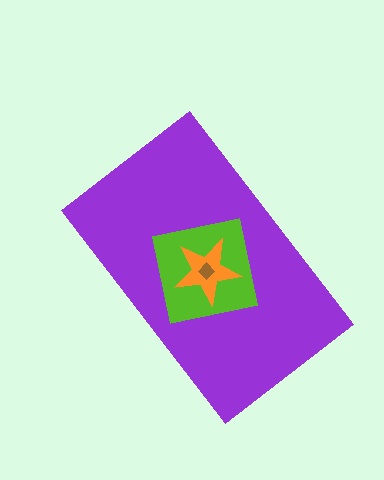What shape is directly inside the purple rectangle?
The lime square.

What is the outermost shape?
The purple rectangle.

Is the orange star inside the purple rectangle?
Yes.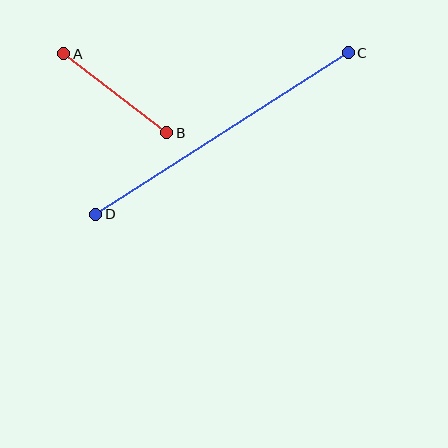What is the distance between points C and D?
The distance is approximately 300 pixels.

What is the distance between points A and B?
The distance is approximately 130 pixels.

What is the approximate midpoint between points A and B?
The midpoint is at approximately (115, 93) pixels.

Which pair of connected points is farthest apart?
Points C and D are farthest apart.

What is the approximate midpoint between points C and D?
The midpoint is at approximately (222, 133) pixels.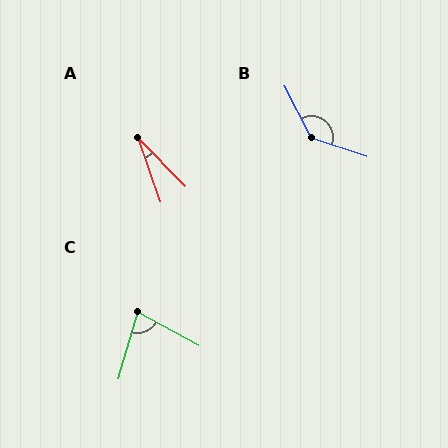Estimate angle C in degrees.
Approximately 77 degrees.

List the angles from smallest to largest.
A (25°), C (77°), B (135°).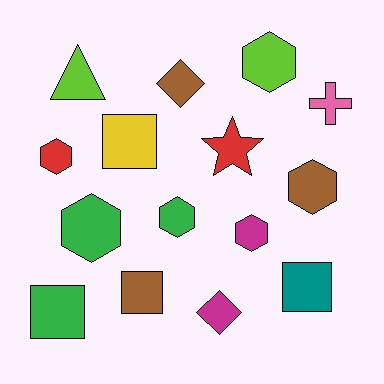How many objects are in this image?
There are 15 objects.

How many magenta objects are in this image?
There are 2 magenta objects.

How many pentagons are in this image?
There are no pentagons.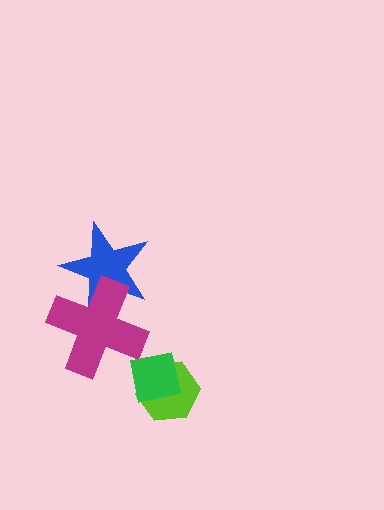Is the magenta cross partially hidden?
No, no other shape covers it.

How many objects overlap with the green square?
1 object overlaps with the green square.